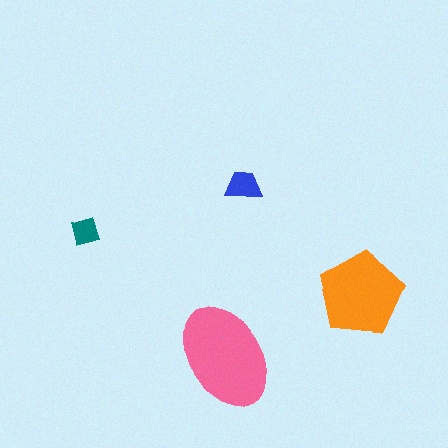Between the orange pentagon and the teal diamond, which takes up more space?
The orange pentagon.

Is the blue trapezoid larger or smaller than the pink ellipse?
Smaller.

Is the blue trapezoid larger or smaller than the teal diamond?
Larger.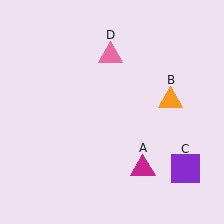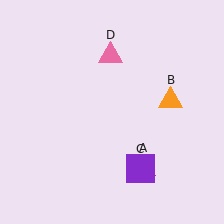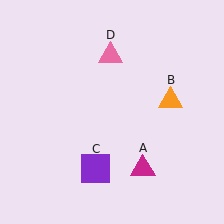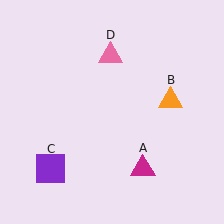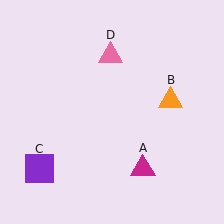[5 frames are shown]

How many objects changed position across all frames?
1 object changed position: purple square (object C).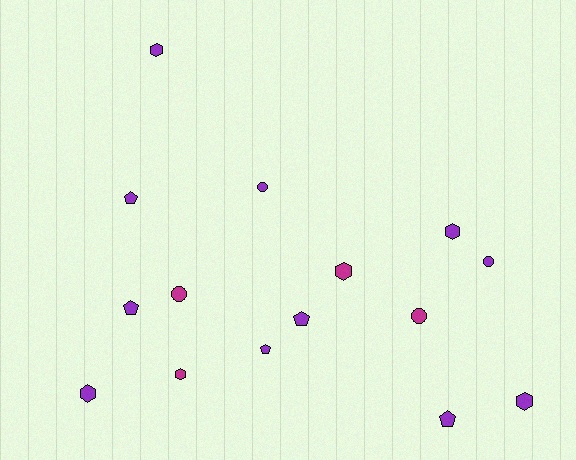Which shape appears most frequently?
Hexagon, with 6 objects.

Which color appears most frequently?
Purple, with 11 objects.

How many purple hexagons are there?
There are 4 purple hexagons.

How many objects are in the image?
There are 15 objects.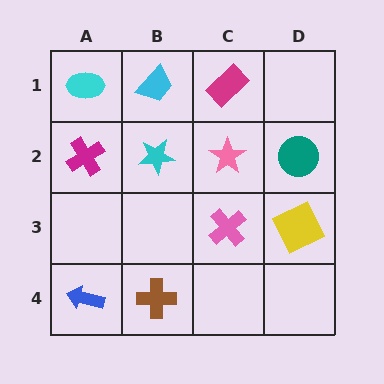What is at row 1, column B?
A cyan trapezoid.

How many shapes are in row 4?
2 shapes.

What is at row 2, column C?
A pink star.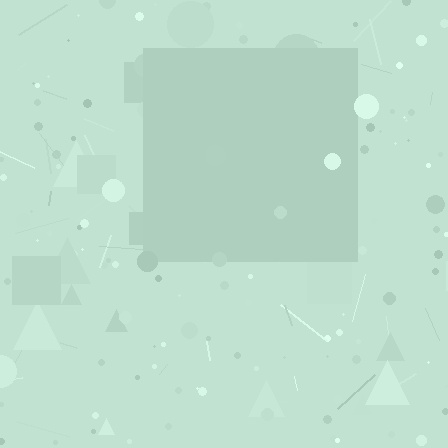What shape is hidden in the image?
A square is hidden in the image.